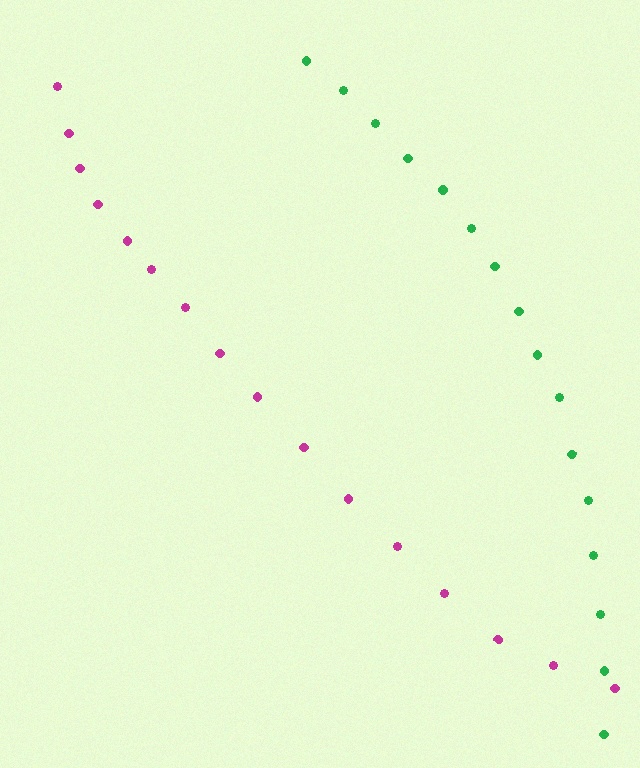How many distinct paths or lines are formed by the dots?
There are 2 distinct paths.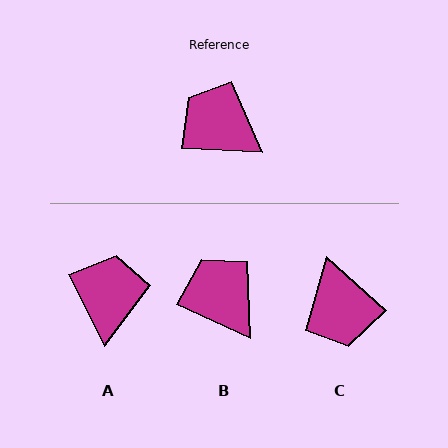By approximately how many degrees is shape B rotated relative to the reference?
Approximately 22 degrees clockwise.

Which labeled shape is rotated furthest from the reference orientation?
C, about 141 degrees away.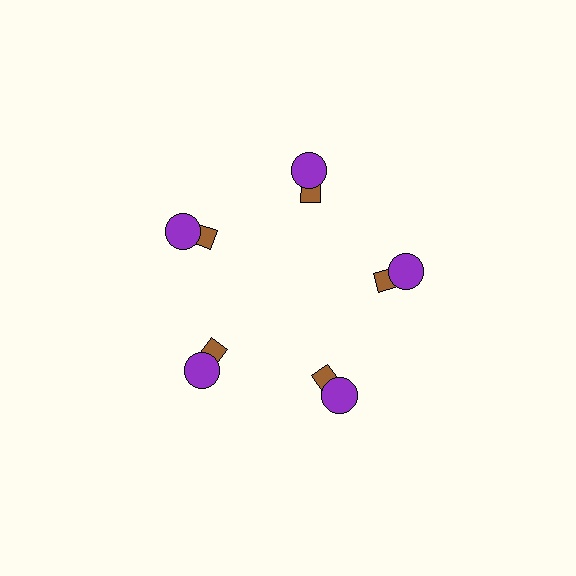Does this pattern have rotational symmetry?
Yes, this pattern has 5-fold rotational symmetry. It looks the same after rotating 72 degrees around the center.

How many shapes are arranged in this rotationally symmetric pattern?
There are 10 shapes, arranged in 5 groups of 2.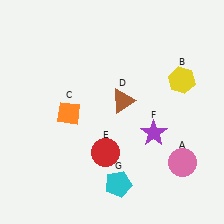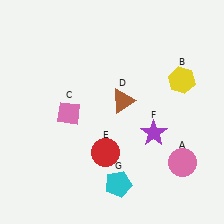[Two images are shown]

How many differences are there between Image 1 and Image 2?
There is 1 difference between the two images.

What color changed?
The diamond (C) changed from orange in Image 1 to pink in Image 2.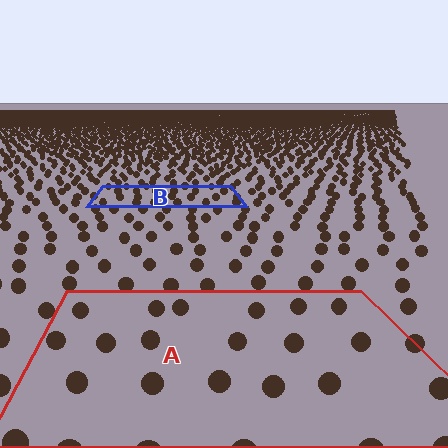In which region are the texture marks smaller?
The texture marks are smaller in region B, because it is farther away.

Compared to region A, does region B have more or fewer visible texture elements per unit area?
Region B has more texture elements per unit area — they are packed more densely because it is farther away.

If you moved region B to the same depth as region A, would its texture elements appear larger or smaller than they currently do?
They would appear larger. At a closer depth, the same texture elements are projected at a bigger on-screen size.